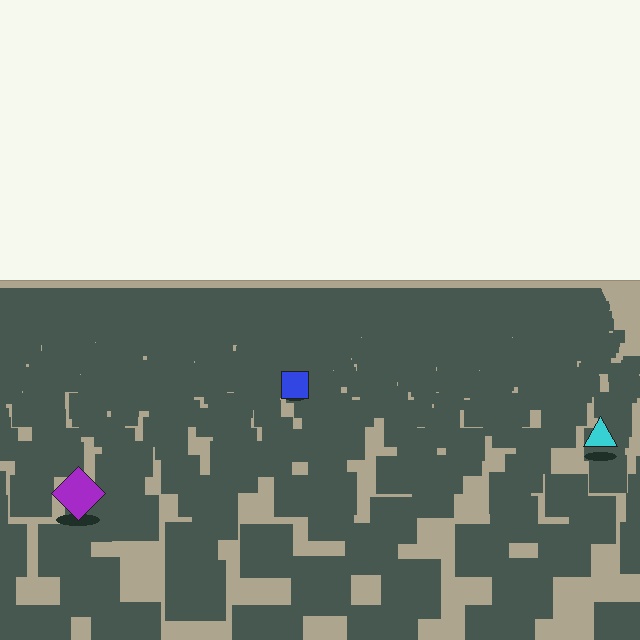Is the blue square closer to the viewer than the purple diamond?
No. The purple diamond is closer — you can tell from the texture gradient: the ground texture is coarser near it.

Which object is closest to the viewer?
The purple diamond is closest. The texture marks near it are larger and more spread out.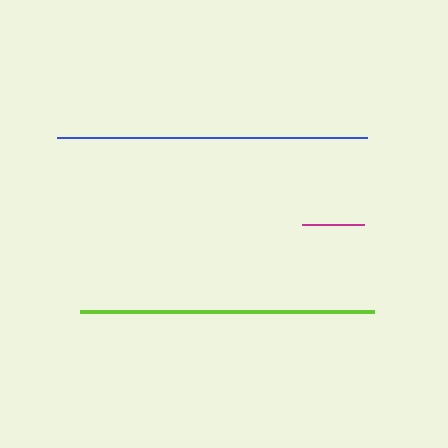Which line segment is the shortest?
The magenta line is the shortest at approximately 62 pixels.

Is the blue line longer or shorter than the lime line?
The blue line is longer than the lime line.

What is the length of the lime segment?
The lime segment is approximately 295 pixels long.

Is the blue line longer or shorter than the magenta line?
The blue line is longer than the magenta line.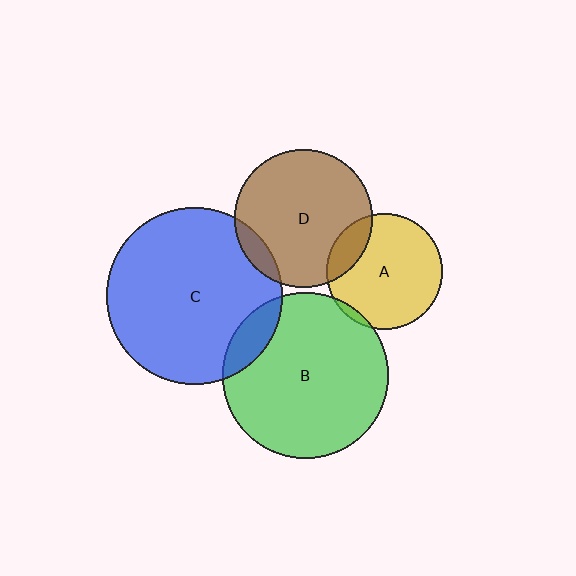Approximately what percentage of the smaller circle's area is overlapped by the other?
Approximately 10%.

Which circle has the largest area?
Circle C (blue).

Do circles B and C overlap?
Yes.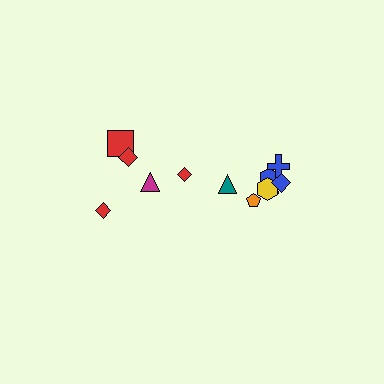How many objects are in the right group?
There are 7 objects.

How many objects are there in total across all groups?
There are 12 objects.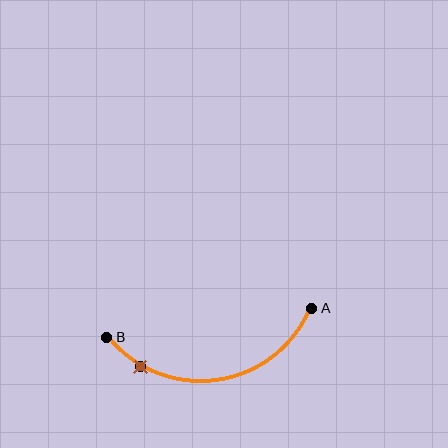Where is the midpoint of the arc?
The arc midpoint is the point on the curve farthest from the straight line joining A and B. It sits below that line.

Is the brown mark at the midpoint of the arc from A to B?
No. The brown mark lies on the arc but is closer to endpoint B. The arc midpoint would be at the point on the curve equidistant along the arc from both A and B.